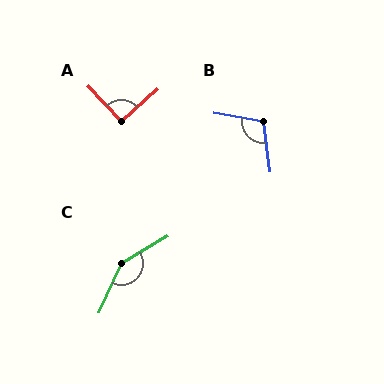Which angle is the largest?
C, at approximately 145 degrees.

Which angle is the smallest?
A, at approximately 92 degrees.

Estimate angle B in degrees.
Approximately 107 degrees.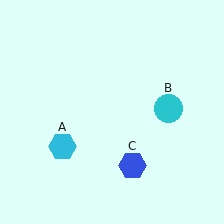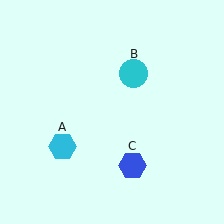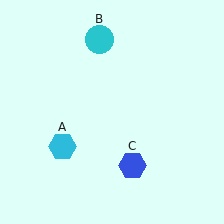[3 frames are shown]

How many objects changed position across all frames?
1 object changed position: cyan circle (object B).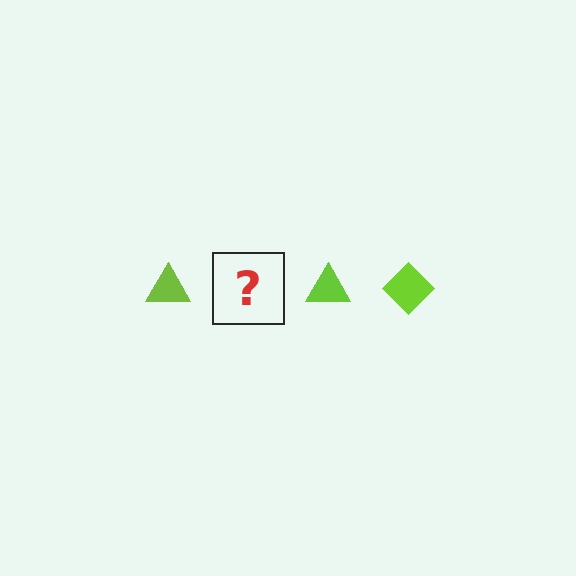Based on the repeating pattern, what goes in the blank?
The blank should be a lime diamond.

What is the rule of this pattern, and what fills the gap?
The rule is that the pattern cycles through triangle, diamond shapes in lime. The gap should be filled with a lime diamond.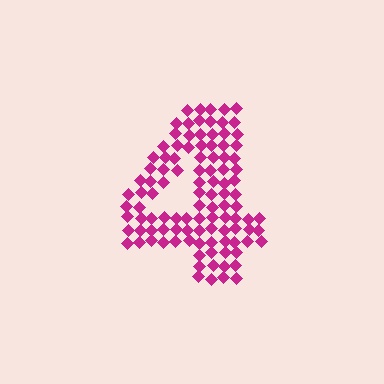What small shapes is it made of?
It is made of small diamonds.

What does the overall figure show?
The overall figure shows the digit 4.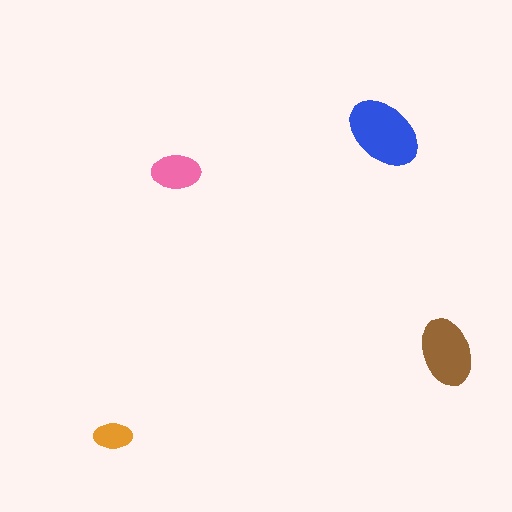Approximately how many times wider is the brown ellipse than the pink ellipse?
About 1.5 times wider.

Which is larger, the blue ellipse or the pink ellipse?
The blue one.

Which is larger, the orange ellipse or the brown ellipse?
The brown one.